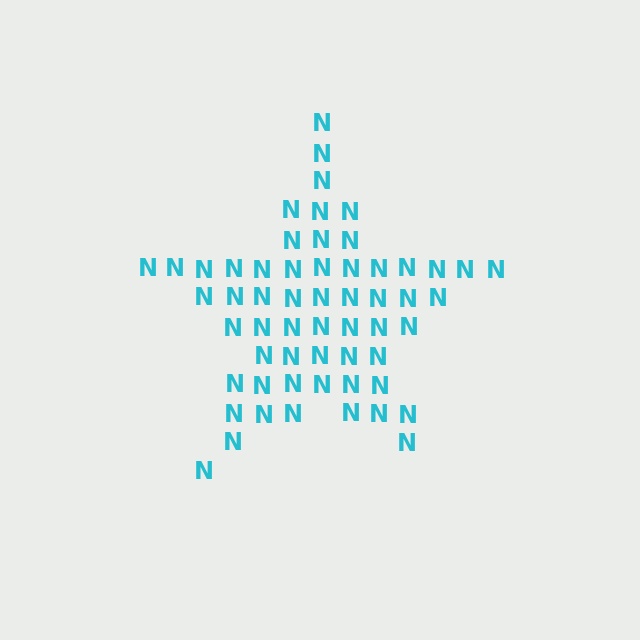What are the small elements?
The small elements are letter N's.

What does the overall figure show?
The overall figure shows a star.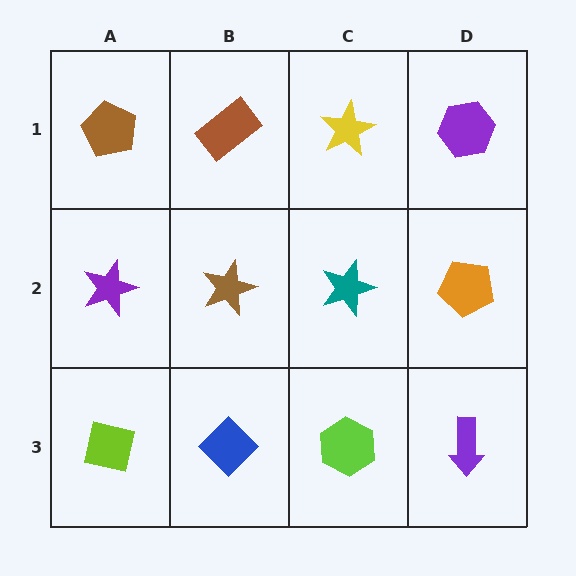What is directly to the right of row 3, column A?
A blue diamond.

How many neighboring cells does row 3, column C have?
3.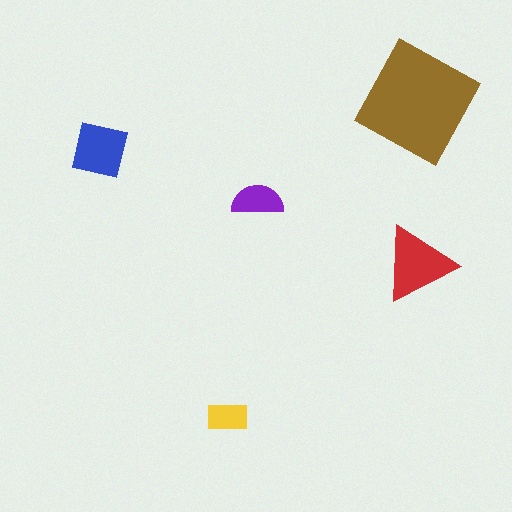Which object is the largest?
The brown square.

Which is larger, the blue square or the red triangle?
The red triangle.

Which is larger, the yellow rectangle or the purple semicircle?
The purple semicircle.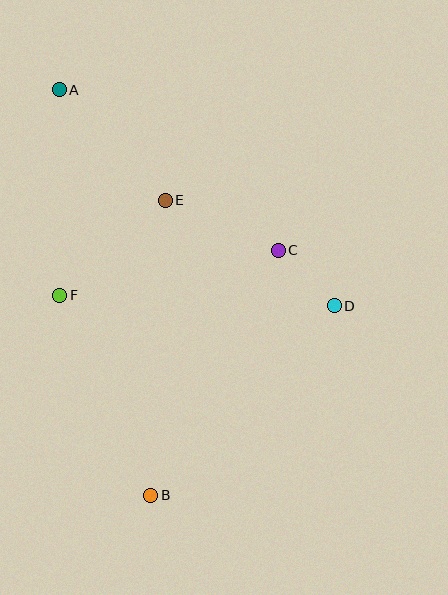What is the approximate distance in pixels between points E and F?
The distance between E and F is approximately 142 pixels.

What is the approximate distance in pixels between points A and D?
The distance between A and D is approximately 350 pixels.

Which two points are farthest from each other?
Points A and B are farthest from each other.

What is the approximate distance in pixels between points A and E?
The distance between A and E is approximately 153 pixels.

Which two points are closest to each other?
Points C and D are closest to each other.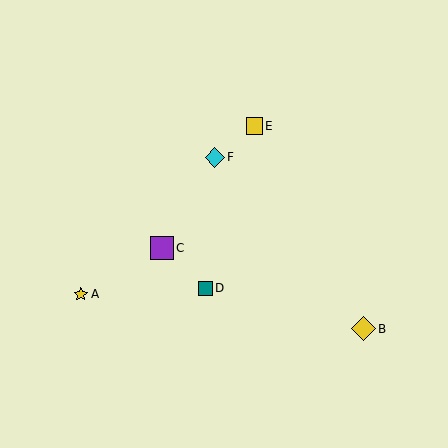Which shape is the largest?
The yellow diamond (labeled B) is the largest.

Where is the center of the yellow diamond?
The center of the yellow diamond is at (363, 329).